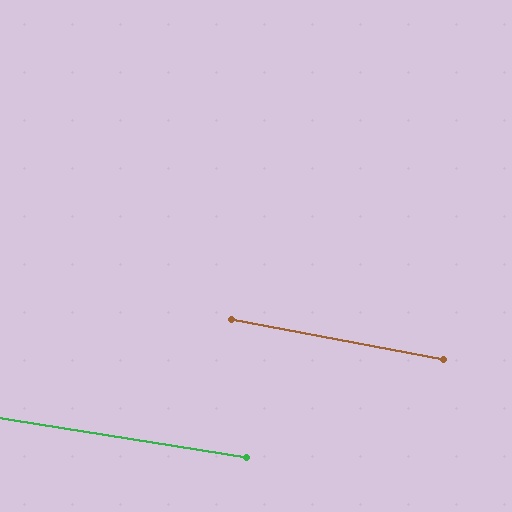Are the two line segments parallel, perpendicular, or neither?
Parallel — their directions differ by only 1.8°.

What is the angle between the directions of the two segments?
Approximately 2 degrees.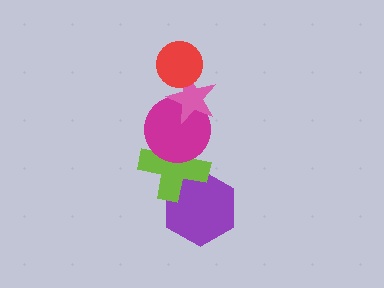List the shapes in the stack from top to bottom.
From top to bottom: the red circle, the pink star, the magenta circle, the lime cross, the purple hexagon.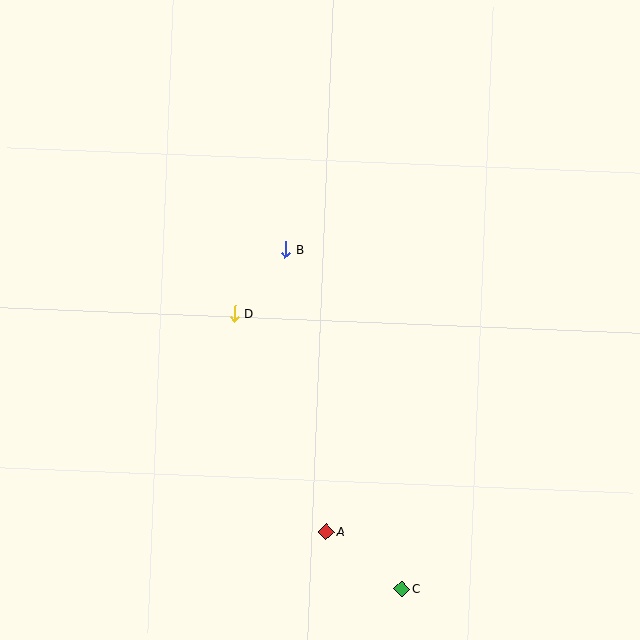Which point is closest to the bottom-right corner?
Point C is closest to the bottom-right corner.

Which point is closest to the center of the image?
Point B at (286, 249) is closest to the center.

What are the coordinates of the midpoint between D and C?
The midpoint between D and C is at (318, 451).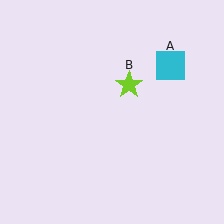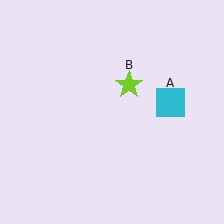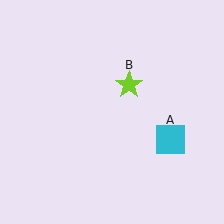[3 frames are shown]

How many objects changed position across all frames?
1 object changed position: cyan square (object A).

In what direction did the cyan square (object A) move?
The cyan square (object A) moved down.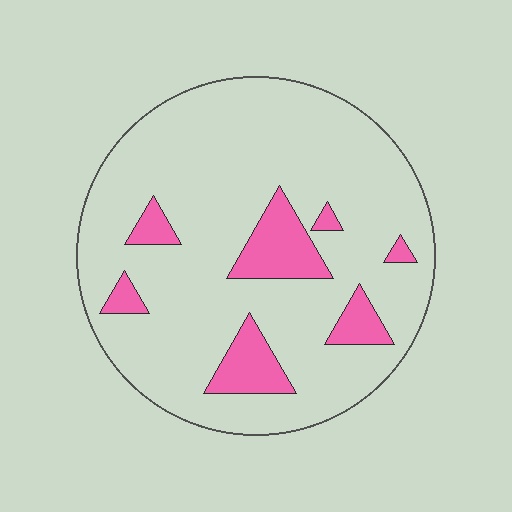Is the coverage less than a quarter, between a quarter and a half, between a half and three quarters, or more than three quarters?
Less than a quarter.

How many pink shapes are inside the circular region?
7.